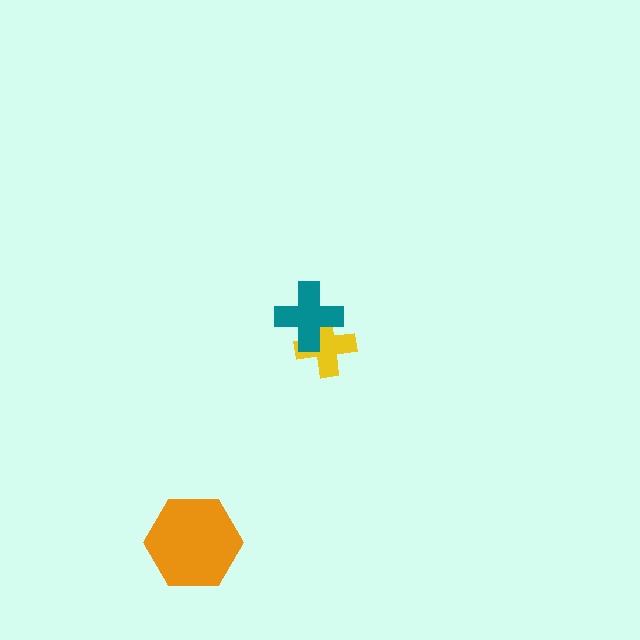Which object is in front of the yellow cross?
The teal cross is in front of the yellow cross.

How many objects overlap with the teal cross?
1 object overlaps with the teal cross.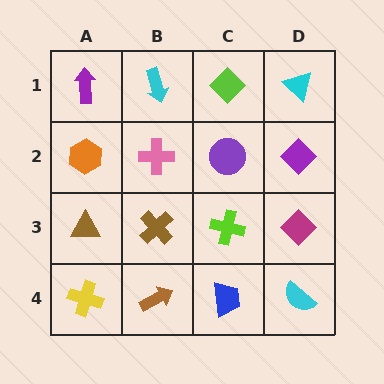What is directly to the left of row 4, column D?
A blue trapezoid.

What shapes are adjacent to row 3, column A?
An orange hexagon (row 2, column A), a yellow cross (row 4, column A), a brown cross (row 3, column B).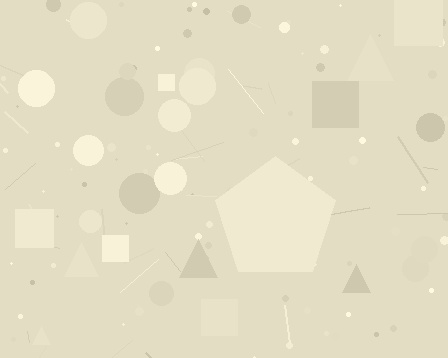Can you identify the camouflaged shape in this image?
The camouflaged shape is a pentagon.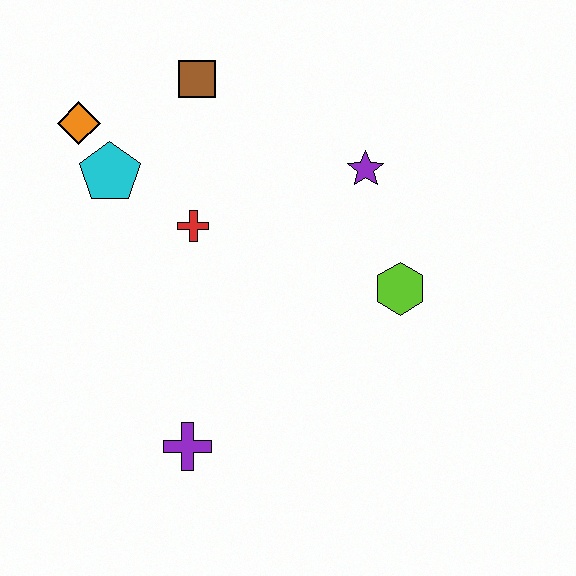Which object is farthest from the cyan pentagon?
The lime hexagon is farthest from the cyan pentagon.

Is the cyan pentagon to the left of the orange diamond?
No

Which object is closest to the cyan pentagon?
The orange diamond is closest to the cyan pentagon.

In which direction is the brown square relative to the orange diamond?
The brown square is to the right of the orange diamond.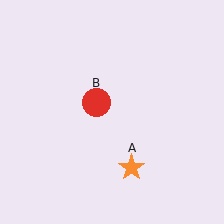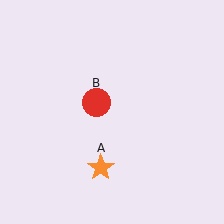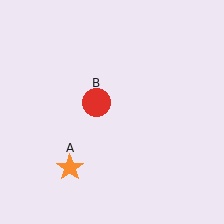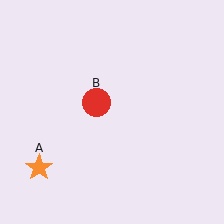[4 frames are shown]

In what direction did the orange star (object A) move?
The orange star (object A) moved left.